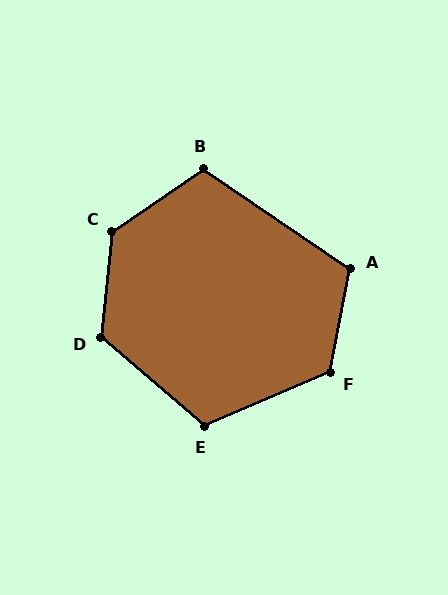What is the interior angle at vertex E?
Approximately 116 degrees (obtuse).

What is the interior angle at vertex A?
Approximately 113 degrees (obtuse).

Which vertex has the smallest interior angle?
B, at approximately 112 degrees.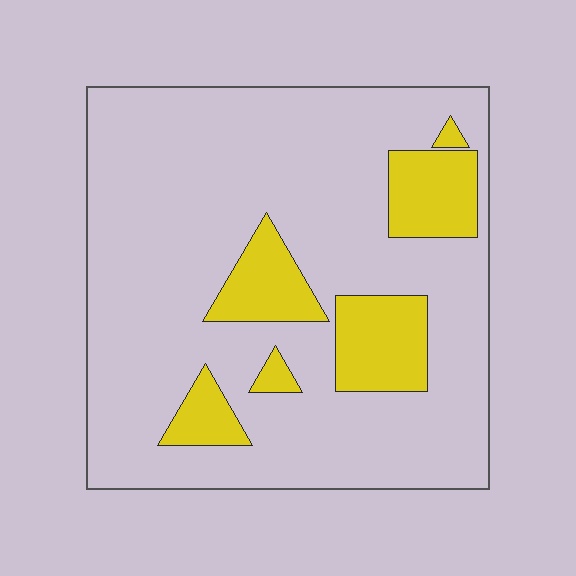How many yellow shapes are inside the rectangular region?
6.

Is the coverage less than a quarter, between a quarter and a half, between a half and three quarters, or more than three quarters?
Less than a quarter.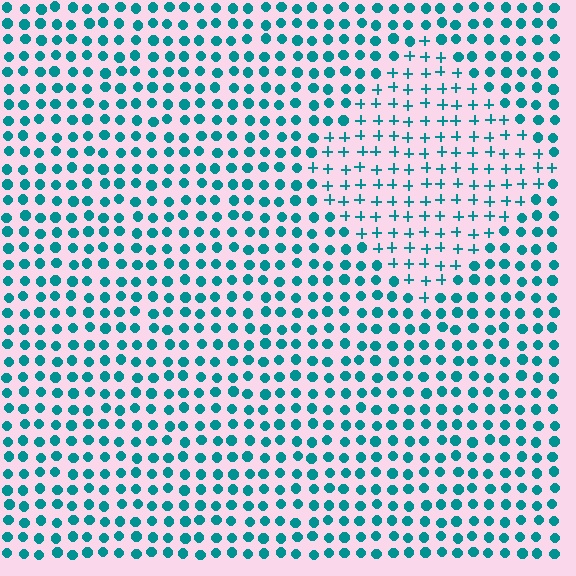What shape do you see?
I see a diamond.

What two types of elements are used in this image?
The image uses plus signs inside the diamond region and circles outside it.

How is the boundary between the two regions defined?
The boundary is defined by a change in element shape: plus signs inside vs. circles outside. All elements share the same color and spacing.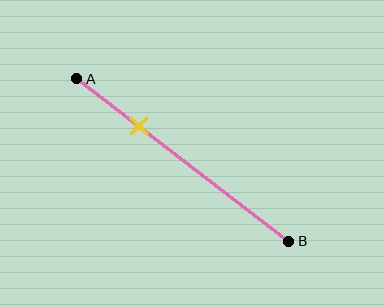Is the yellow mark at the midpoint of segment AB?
No, the mark is at about 30% from A, not at the 50% midpoint.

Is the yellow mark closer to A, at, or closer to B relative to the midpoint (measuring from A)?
The yellow mark is closer to point A than the midpoint of segment AB.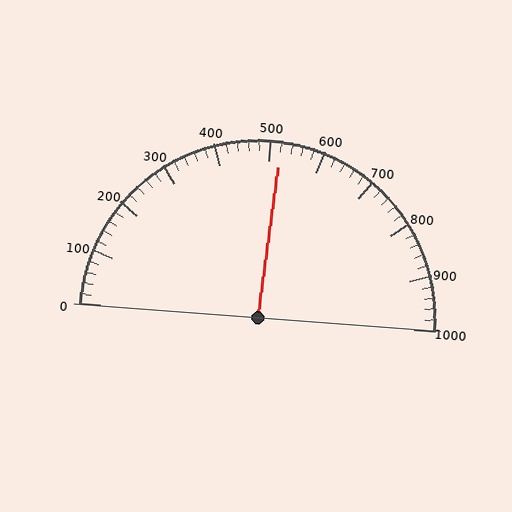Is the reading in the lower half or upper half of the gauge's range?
The reading is in the upper half of the range (0 to 1000).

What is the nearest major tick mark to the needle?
The nearest major tick mark is 500.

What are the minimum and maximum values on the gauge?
The gauge ranges from 0 to 1000.